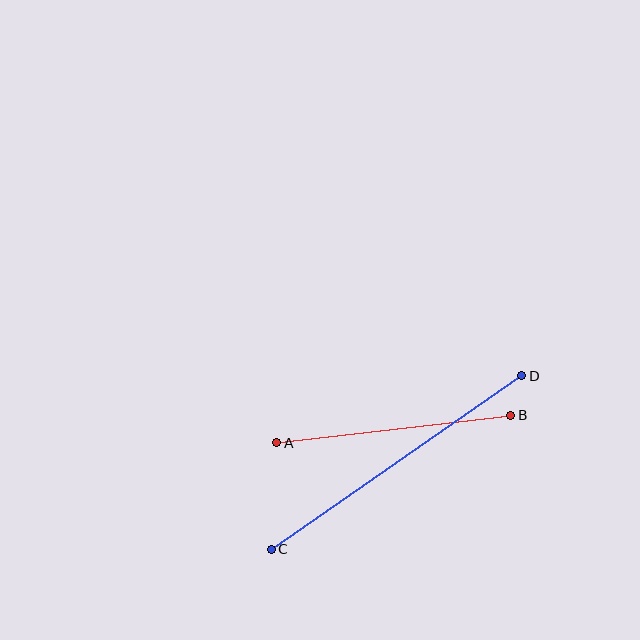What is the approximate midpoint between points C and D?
The midpoint is at approximately (397, 462) pixels.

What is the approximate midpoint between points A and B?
The midpoint is at approximately (394, 429) pixels.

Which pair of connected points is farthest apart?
Points C and D are farthest apart.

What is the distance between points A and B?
The distance is approximately 236 pixels.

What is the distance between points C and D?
The distance is approximately 304 pixels.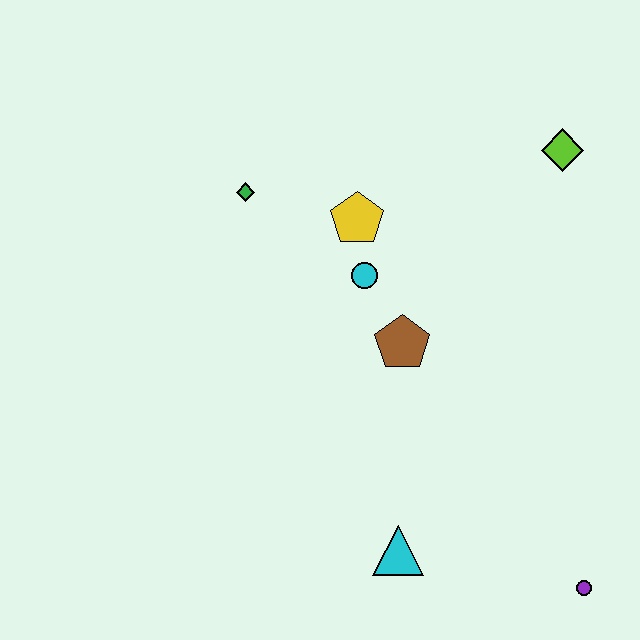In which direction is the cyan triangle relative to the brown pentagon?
The cyan triangle is below the brown pentagon.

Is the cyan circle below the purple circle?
No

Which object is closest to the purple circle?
The cyan triangle is closest to the purple circle.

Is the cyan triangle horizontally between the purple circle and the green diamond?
Yes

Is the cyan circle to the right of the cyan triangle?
No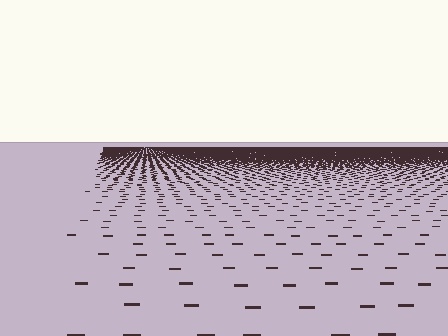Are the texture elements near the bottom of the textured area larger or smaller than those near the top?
Larger. Near the bottom, elements are closer to the viewer and appear at a bigger on-screen size.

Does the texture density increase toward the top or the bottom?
Density increases toward the top.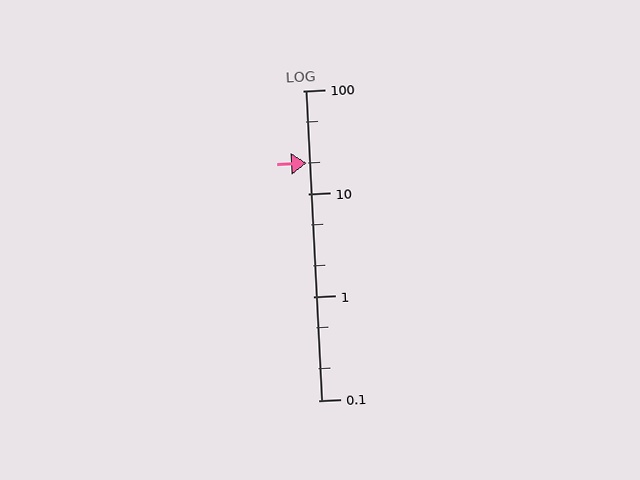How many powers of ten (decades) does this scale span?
The scale spans 3 decades, from 0.1 to 100.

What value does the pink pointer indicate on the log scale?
The pointer indicates approximately 20.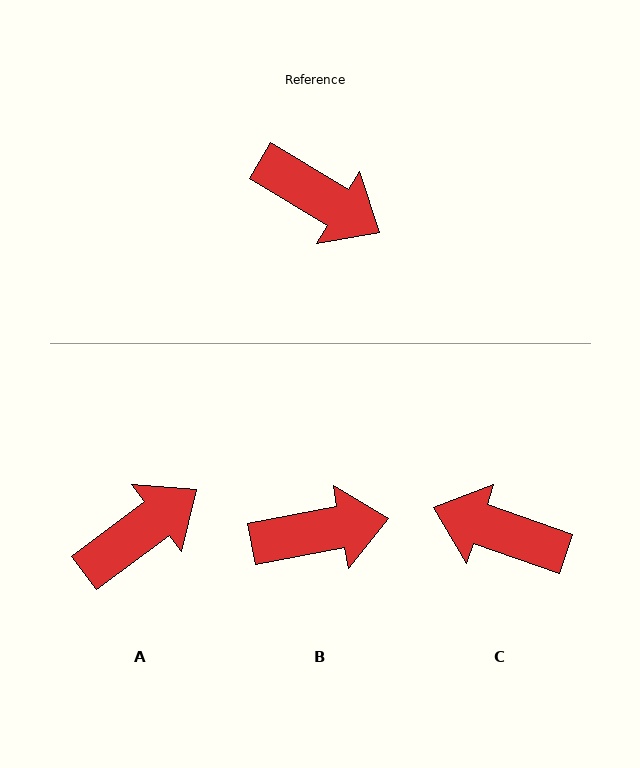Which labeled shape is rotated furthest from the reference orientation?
C, about 168 degrees away.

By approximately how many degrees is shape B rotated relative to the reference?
Approximately 41 degrees counter-clockwise.